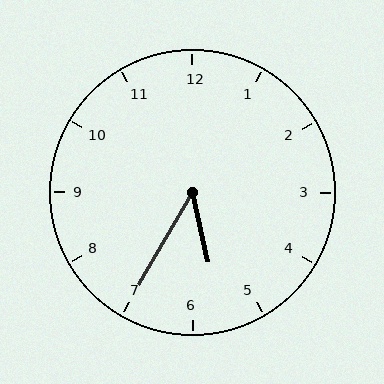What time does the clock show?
5:35.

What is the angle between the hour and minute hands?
Approximately 42 degrees.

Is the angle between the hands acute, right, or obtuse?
It is acute.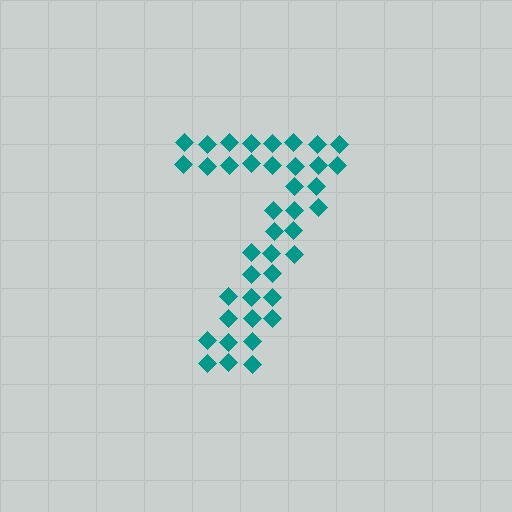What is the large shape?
The large shape is the digit 7.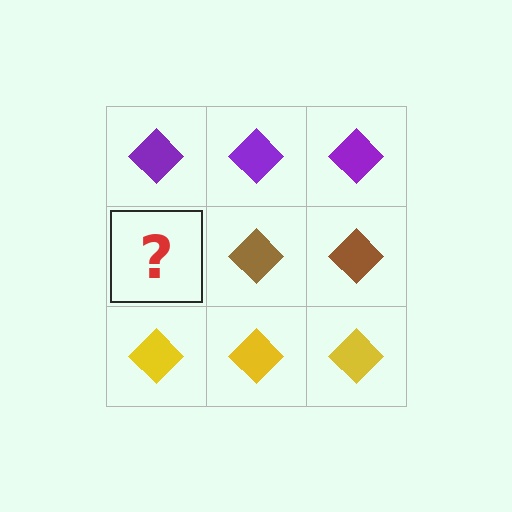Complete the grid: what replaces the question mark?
The question mark should be replaced with a brown diamond.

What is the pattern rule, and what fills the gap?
The rule is that each row has a consistent color. The gap should be filled with a brown diamond.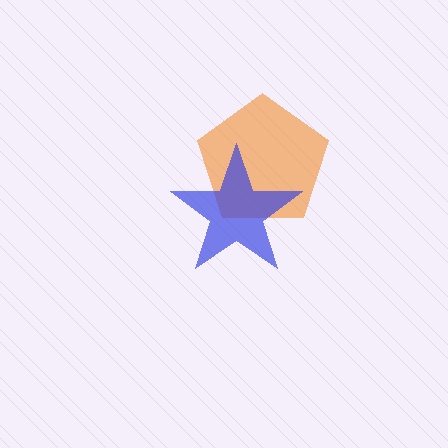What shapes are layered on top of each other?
The layered shapes are: an orange pentagon, a blue star.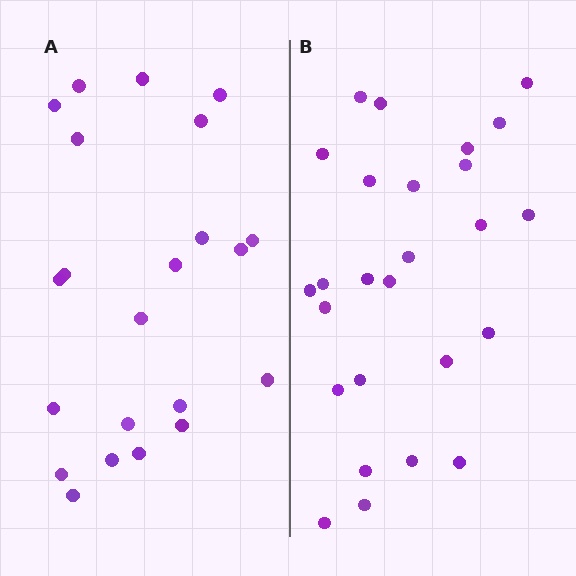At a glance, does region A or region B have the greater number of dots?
Region B (the right region) has more dots.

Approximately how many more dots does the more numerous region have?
Region B has about 4 more dots than region A.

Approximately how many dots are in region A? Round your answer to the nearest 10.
About 20 dots. (The exact count is 22, which rounds to 20.)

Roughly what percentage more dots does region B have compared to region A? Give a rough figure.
About 20% more.